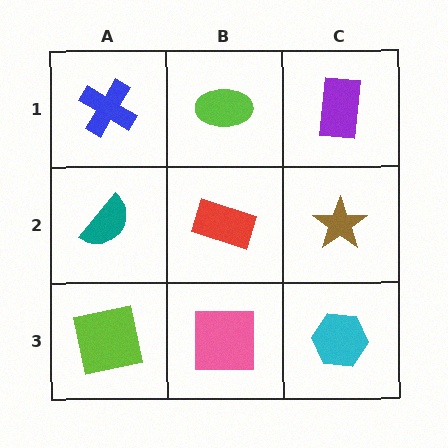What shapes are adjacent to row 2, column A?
A blue cross (row 1, column A), a lime square (row 3, column A), a red rectangle (row 2, column B).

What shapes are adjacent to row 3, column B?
A red rectangle (row 2, column B), a lime square (row 3, column A), a cyan hexagon (row 3, column C).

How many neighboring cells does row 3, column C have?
2.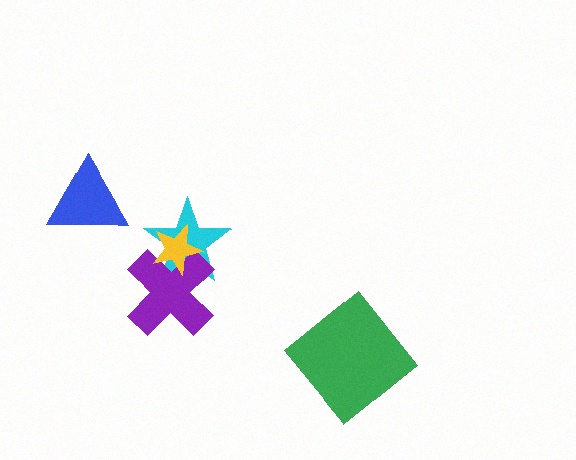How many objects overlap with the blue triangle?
0 objects overlap with the blue triangle.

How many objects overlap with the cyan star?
2 objects overlap with the cyan star.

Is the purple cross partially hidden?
Yes, it is partially covered by another shape.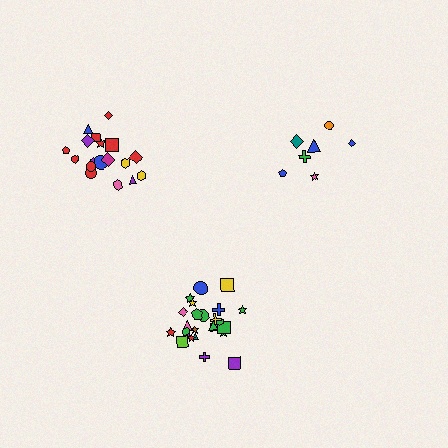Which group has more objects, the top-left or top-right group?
The top-left group.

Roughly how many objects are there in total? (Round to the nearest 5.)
Roughly 50 objects in total.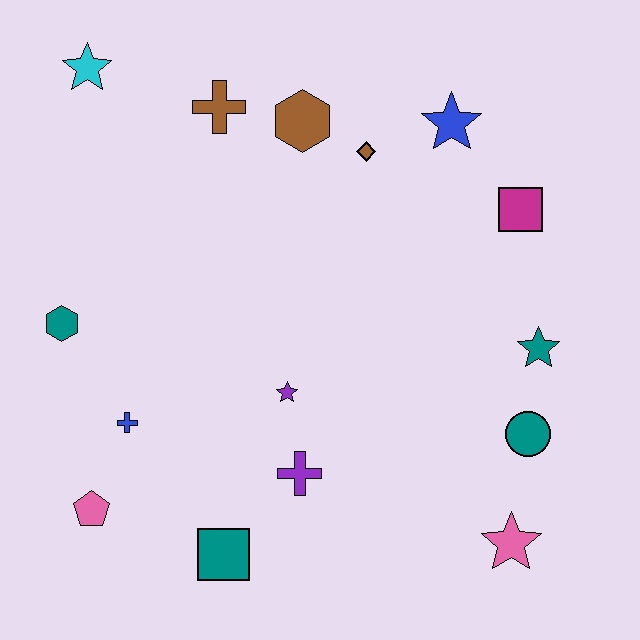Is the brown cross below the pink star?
No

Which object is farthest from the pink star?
The cyan star is farthest from the pink star.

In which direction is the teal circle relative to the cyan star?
The teal circle is to the right of the cyan star.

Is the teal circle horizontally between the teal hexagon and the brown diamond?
No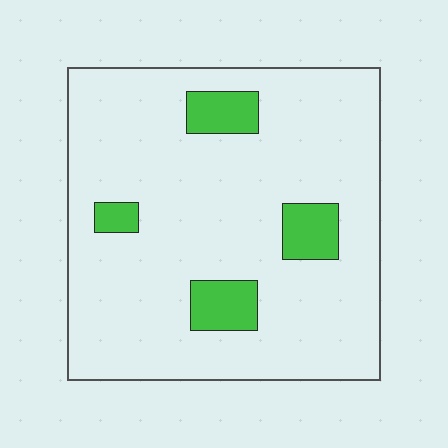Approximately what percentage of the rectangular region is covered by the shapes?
Approximately 10%.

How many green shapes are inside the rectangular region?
4.